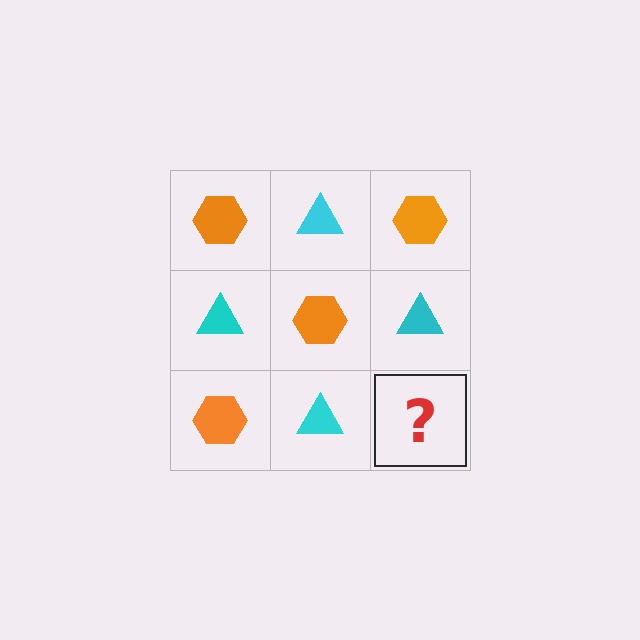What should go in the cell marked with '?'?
The missing cell should contain an orange hexagon.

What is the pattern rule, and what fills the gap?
The rule is that it alternates orange hexagon and cyan triangle in a checkerboard pattern. The gap should be filled with an orange hexagon.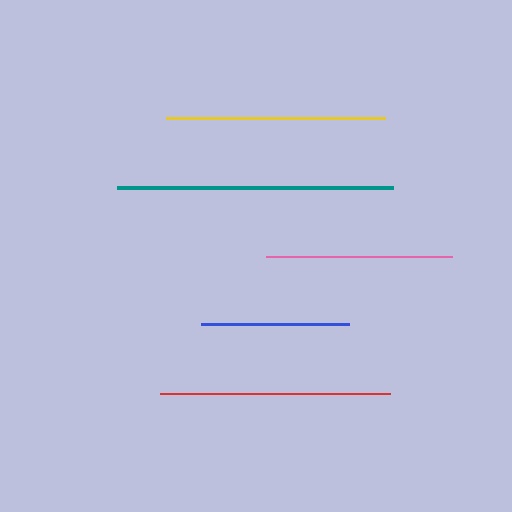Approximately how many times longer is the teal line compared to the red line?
The teal line is approximately 1.2 times the length of the red line.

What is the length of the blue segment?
The blue segment is approximately 148 pixels long.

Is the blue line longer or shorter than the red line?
The red line is longer than the blue line.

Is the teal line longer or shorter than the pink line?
The teal line is longer than the pink line.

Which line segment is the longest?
The teal line is the longest at approximately 276 pixels.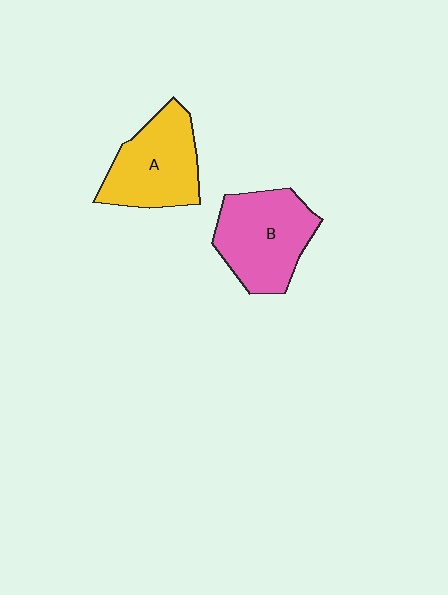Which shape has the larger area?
Shape B (pink).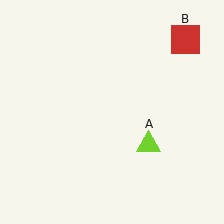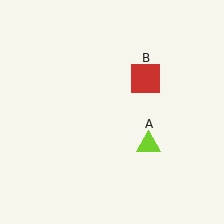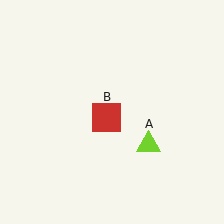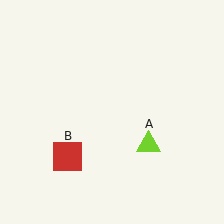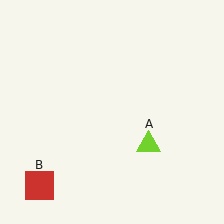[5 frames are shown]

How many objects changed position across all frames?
1 object changed position: red square (object B).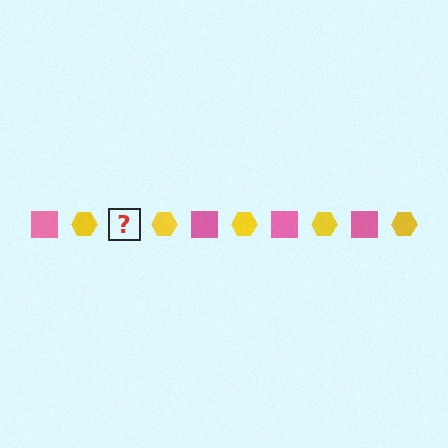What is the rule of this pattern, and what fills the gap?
The rule is that the pattern alternates between pink square and yellow hexagon. The gap should be filled with a pink square.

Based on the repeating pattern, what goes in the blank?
The blank should be a pink square.